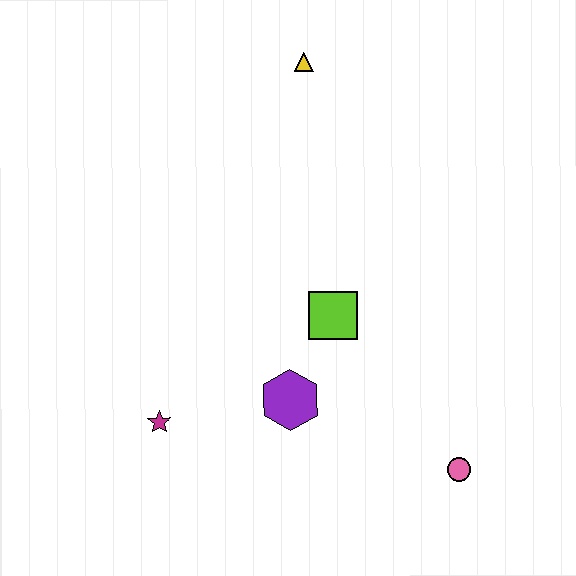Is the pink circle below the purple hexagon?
Yes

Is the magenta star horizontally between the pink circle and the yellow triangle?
No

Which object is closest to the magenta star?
The purple hexagon is closest to the magenta star.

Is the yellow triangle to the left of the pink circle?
Yes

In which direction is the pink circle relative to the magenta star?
The pink circle is to the right of the magenta star.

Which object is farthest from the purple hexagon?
The yellow triangle is farthest from the purple hexagon.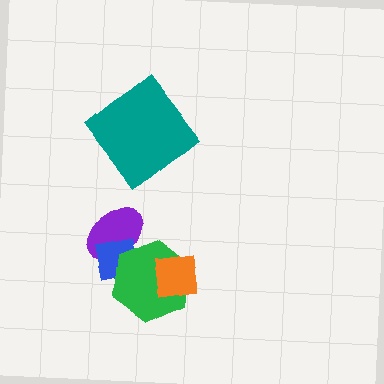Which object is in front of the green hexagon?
The orange square is in front of the green hexagon.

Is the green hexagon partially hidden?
Yes, it is partially covered by another shape.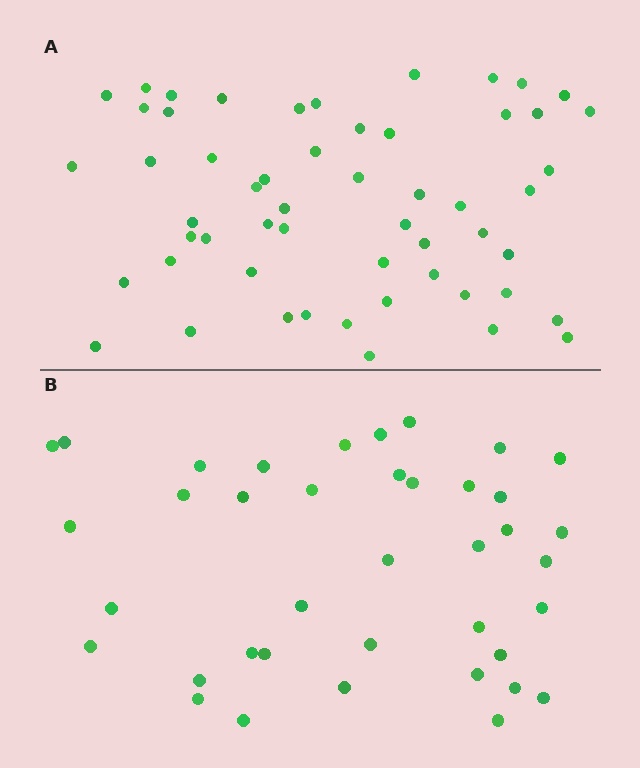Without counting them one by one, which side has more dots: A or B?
Region A (the top region) has more dots.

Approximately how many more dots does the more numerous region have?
Region A has approximately 15 more dots than region B.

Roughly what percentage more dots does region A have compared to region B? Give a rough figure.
About 40% more.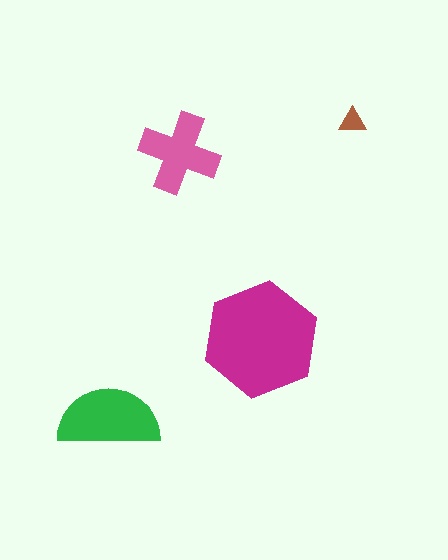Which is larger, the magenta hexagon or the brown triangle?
The magenta hexagon.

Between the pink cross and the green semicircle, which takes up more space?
The green semicircle.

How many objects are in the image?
There are 4 objects in the image.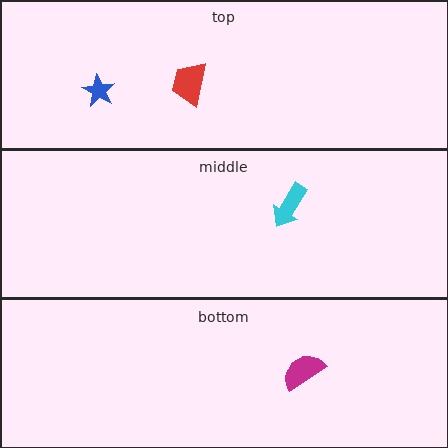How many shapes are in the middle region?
1.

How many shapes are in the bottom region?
1.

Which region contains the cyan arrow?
The middle region.